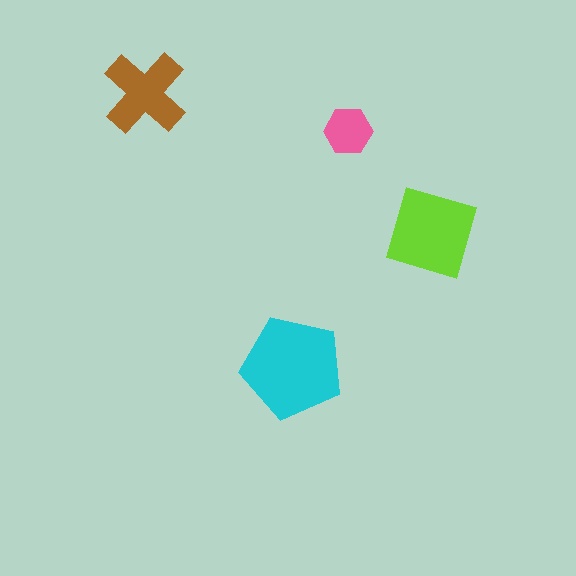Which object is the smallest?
The pink hexagon.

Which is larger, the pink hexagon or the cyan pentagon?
The cyan pentagon.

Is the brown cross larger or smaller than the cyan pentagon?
Smaller.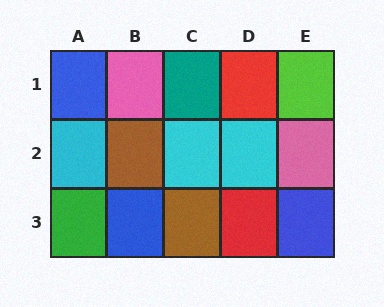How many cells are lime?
1 cell is lime.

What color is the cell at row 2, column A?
Cyan.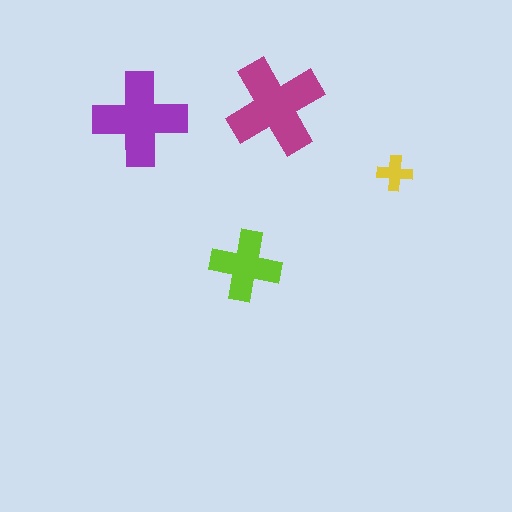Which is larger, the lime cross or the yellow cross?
The lime one.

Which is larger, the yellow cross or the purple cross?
The purple one.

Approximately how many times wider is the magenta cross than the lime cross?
About 1.5 times wider.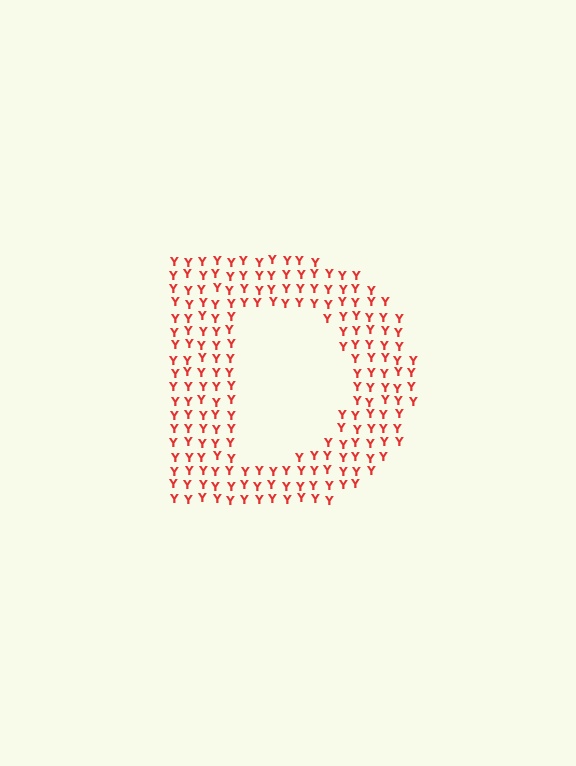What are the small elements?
The small elements are letter Y's.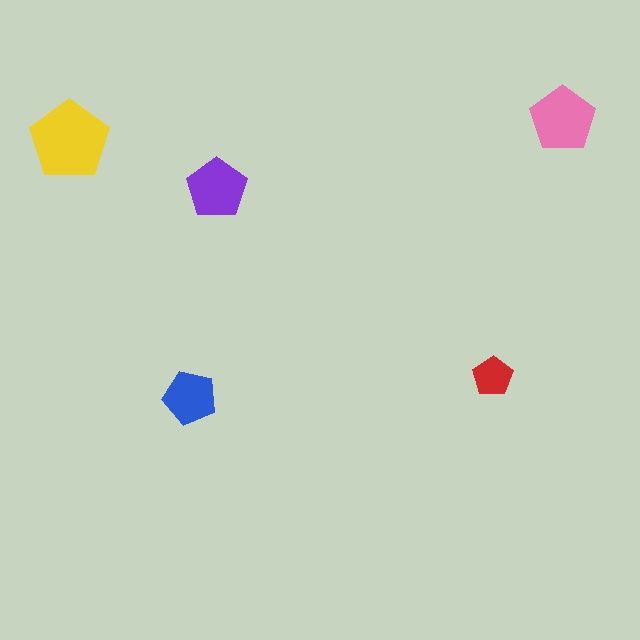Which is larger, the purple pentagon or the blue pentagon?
The purple one.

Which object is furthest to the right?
The pink pentagon is rightmost.